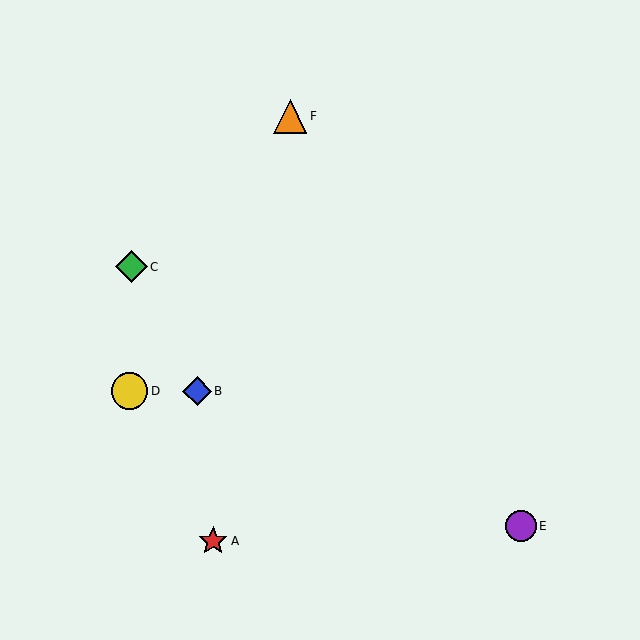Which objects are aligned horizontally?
Objects B, D are aligned horizontally.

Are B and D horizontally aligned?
Yes, both are at y≈391.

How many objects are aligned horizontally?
2 objects (B, D) are aligned horizontally.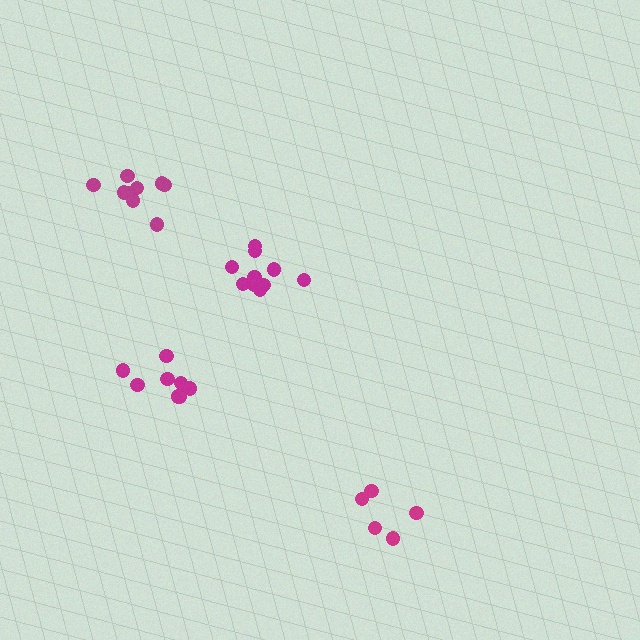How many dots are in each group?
Group 1: 10 dots, Group 2: 9 dots, Group 3: 5 dots, Group 4: 8 dots (32 total).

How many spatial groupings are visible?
There are 4 spatial groupings.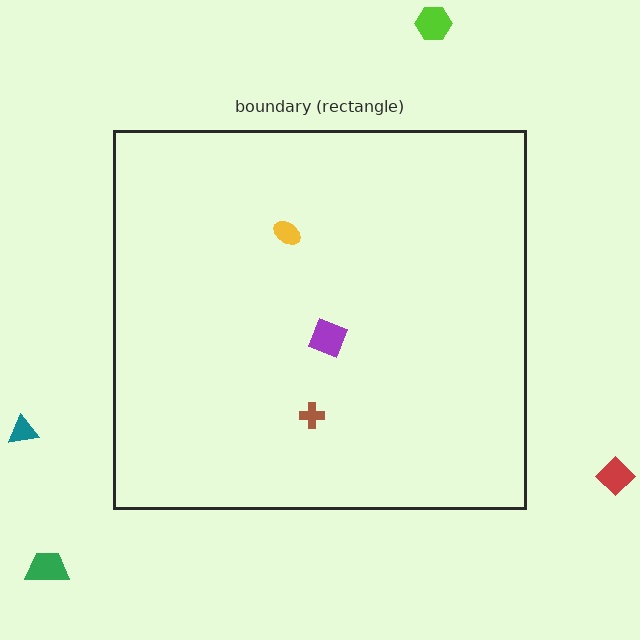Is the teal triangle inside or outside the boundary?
Outside.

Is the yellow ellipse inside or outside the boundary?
Inside.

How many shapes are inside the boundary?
3 inside, 4 outside.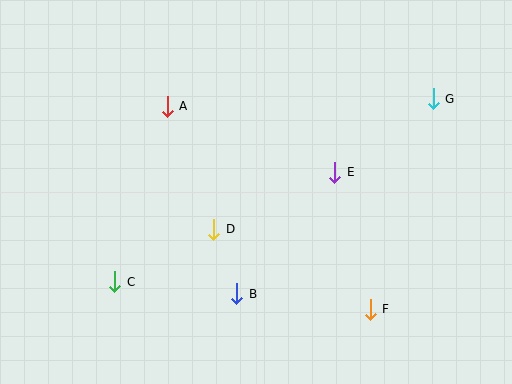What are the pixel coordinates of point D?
Point D is at (214, 229).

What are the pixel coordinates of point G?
Point G is at (433, 99).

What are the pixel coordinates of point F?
Point F is at (370, 309).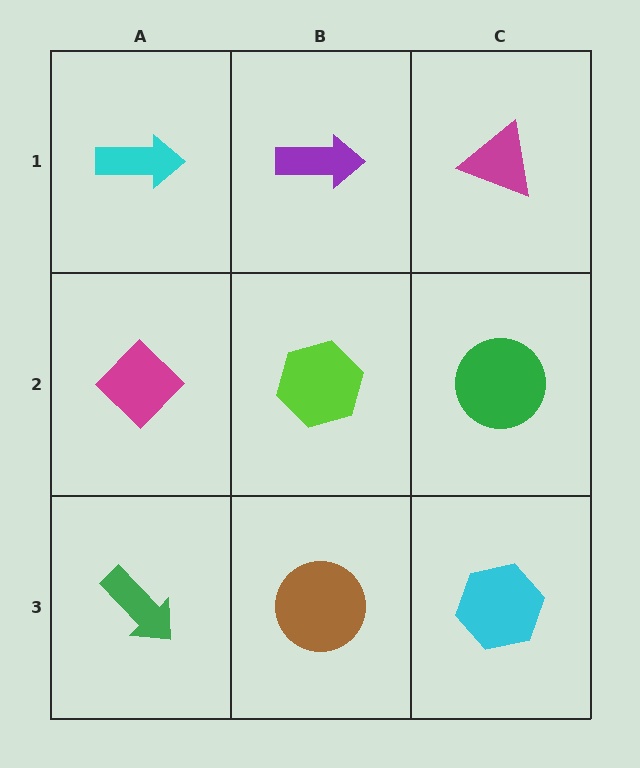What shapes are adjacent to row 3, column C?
A green circle (row 2, column C), a brown circle (row 3, column B).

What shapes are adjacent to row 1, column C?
A green circle (row 2, column C), a purple arrow (row 1, column B).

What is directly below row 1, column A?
A magenta diamond.